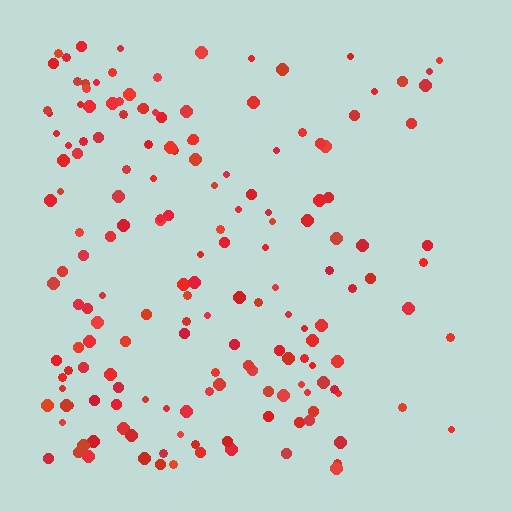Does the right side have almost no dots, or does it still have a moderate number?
Still a moderate number, just noticeably fewer than the left.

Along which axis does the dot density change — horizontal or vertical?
Horizontal.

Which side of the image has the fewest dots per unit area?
The right.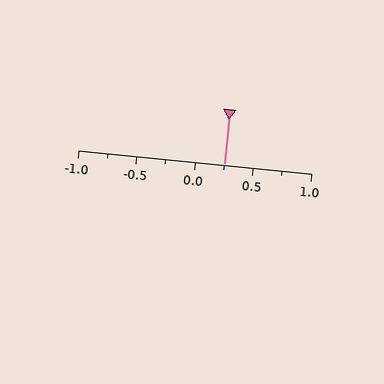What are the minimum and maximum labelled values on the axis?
The axis runs from -1.0 to 1.0.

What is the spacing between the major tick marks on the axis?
The major ticks are spaced 0.5 apart.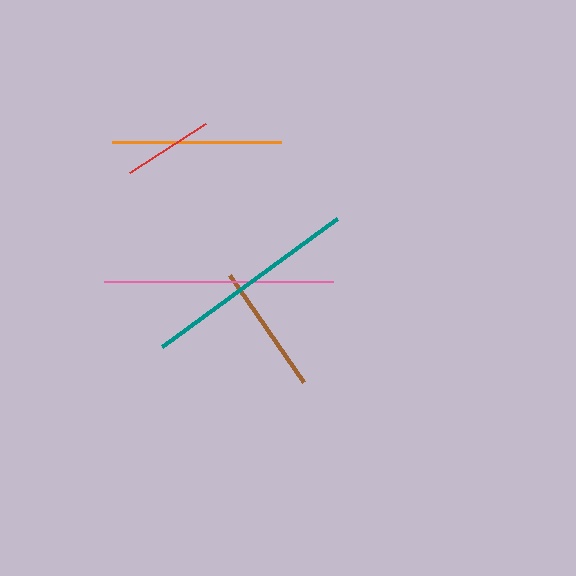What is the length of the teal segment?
The teal segment is approximately 217 pixels long.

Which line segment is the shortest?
The red line is the shortest at approximately 91 pixels.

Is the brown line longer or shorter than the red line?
The brown line is longer than the red line.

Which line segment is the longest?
The pink line is the longest at approximately 230 pixels.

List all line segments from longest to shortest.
From longest to shortest: pink, teal, orange, brown, red.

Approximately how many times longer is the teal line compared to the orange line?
The teal line is approximately 1.3 times the length of the orange line.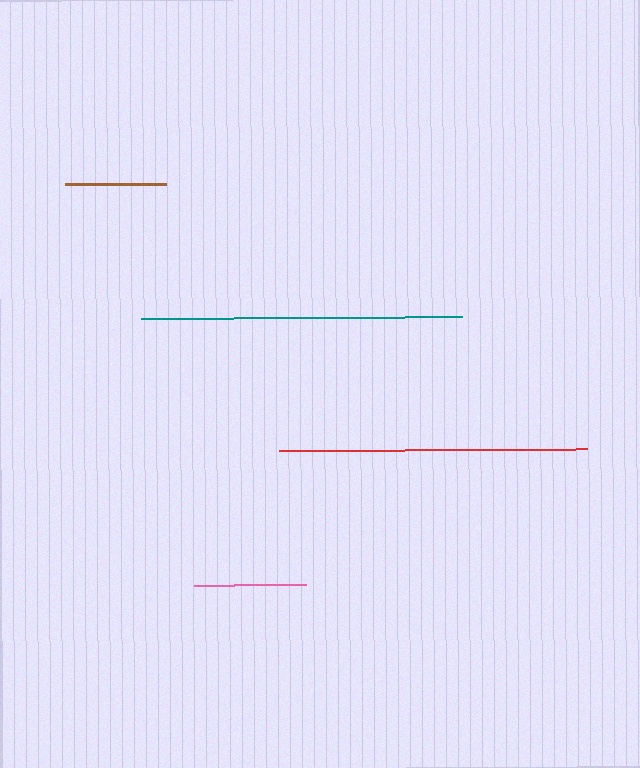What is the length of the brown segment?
The brown segment is approximately 101 pixels long.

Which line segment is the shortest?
The brown line is the shortest at approximately 101 pixels.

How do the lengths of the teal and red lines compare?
The teal and red lines are approximately the same length.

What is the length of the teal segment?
The teal segment is approximately 321 pixels long.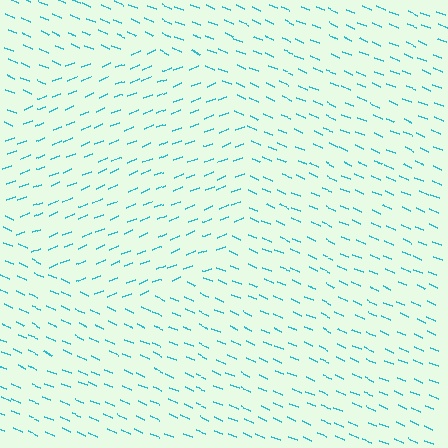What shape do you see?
I see a circle.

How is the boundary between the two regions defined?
The boundary is defined purely by a change in line orientation (approximately 45 degrees difference). All lines are the same color and thickness.